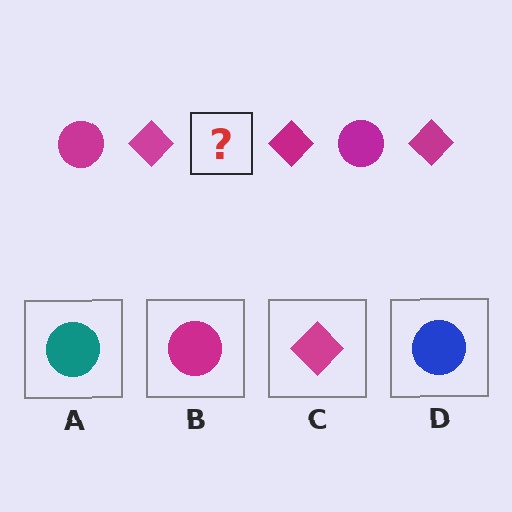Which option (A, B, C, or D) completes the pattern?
B.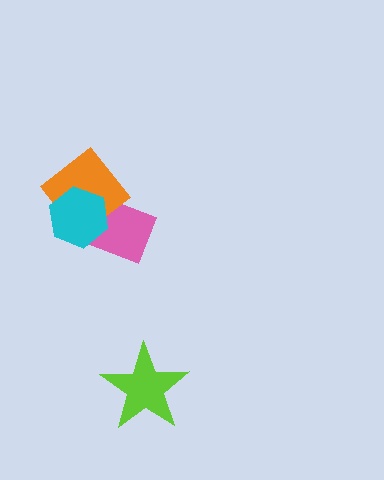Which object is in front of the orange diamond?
The cyan hexagon is in front of the orange diamond.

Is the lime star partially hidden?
No, no other shape covers it.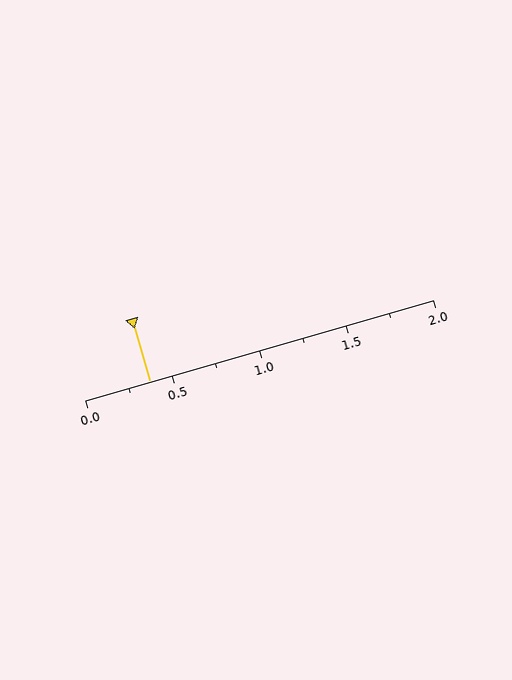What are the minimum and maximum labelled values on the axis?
The axis runs from 0.0 to 2.0.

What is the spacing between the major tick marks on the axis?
The major ticks are spaced 0.5 apart.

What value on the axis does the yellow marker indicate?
The marker indicates approximately 0.38.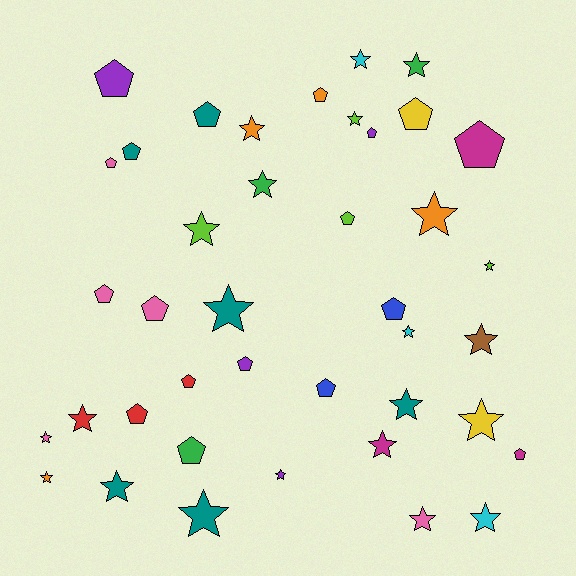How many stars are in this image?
There are 22 stars.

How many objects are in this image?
There are 40 objects.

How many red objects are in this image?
There are 3 red objects.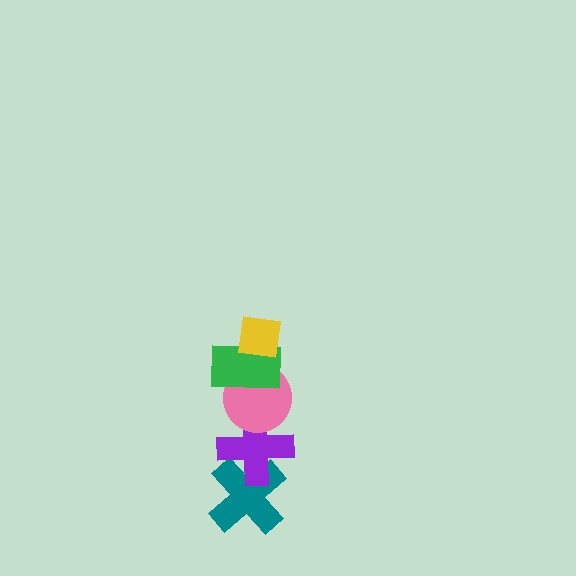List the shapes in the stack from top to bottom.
From top to bottom: the yellow square, the green rectangle, the pink circle, the purple cross, the teal cross.